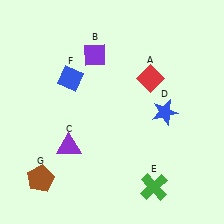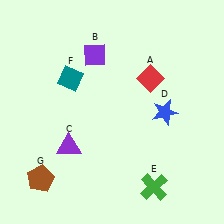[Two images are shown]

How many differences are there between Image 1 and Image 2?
There is 1 difference between the two images.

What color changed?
The diamond (F) changed from blue in Image 1 to teal in Image 2.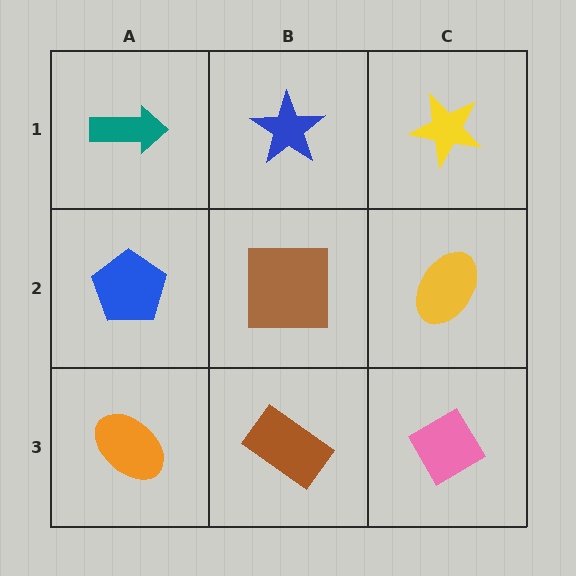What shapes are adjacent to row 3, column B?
A brown square (row 2, column B), an orange ellipse (row 3, column A), a pink diamond (row 3, column C).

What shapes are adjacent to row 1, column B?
A brown square (row 2, column B), a teal arrow (row 1, column A), a yellow star (row 1, column C).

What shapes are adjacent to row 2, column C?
A yellow star (row 1, column C), a pink diamond (row 3, column C), a brown square (row 2, column B).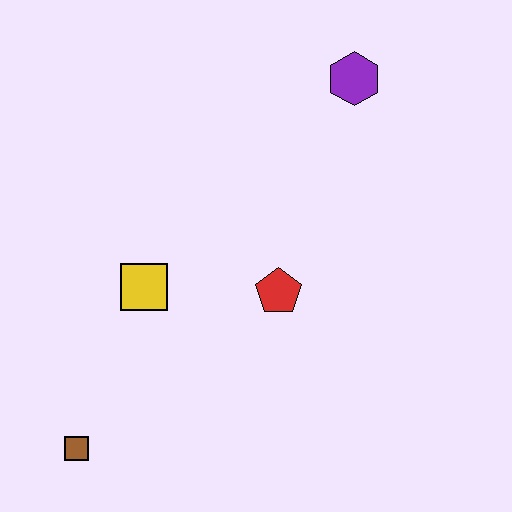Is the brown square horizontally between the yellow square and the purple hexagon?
No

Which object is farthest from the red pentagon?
The brown square is farthest from the red pentagon.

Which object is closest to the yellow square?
The red pentagon is closest to the yellow square.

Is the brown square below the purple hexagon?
Yes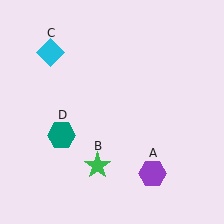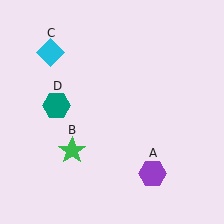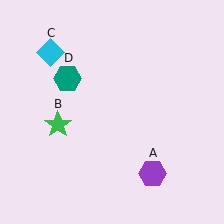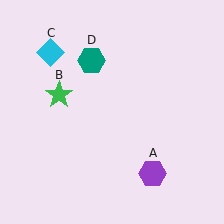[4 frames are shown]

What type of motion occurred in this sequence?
The green star (object B), teal hexagon (object D) rotated clockwise around the center of the scene.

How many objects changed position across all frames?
2 objects changed position: green star (object B), teal hexagon (object D).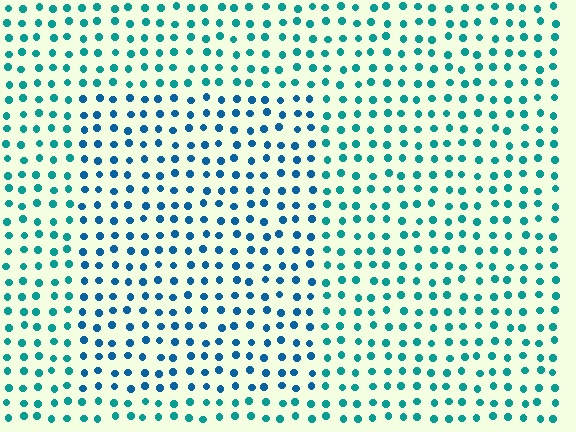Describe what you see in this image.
The image is filled with small teal elements in a uniform arrangement. A rectangle-shaped region is visible where the elements are tinted to a slightly different hue, forming a subtle color boundary.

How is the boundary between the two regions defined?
The boundary is defined purely by a slight shift in hue (about 29 degrees). Spacing, size, and orientation are identical on both sides.